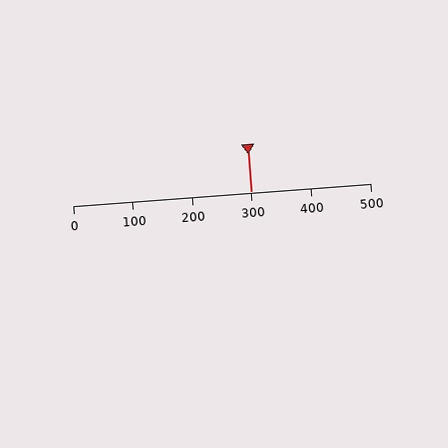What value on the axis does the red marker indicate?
The marker indicates approximately 300.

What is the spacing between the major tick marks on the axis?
The major ticks are spaced 100 apart.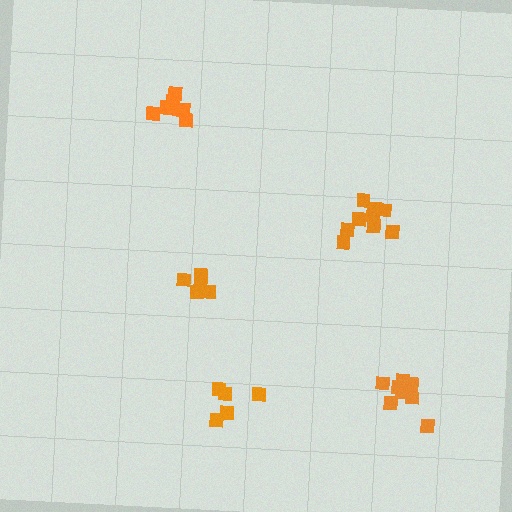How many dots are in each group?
Group 1: 5 dots, Group 2: 5 dots, Group 3: 8 dots, Group 4: 9 dots, Group 5: 7 dots (34 total).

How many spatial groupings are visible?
There are 5 spatial groupings.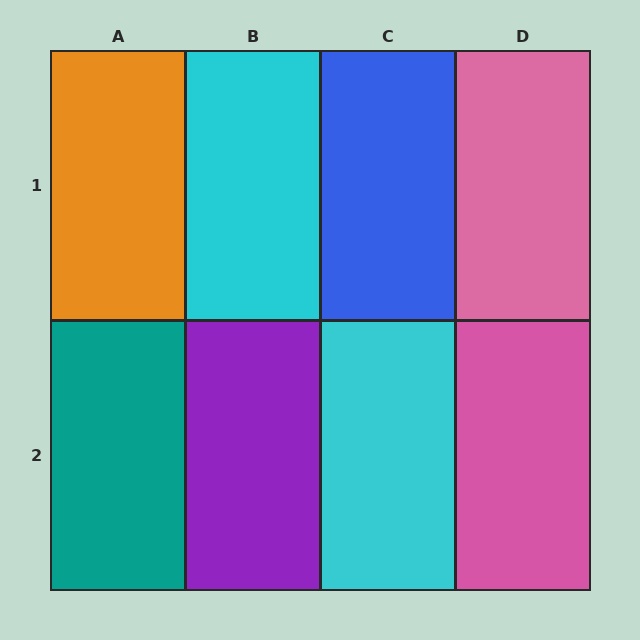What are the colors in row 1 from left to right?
Orange, cyan, blue, pink.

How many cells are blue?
1 cell is blue.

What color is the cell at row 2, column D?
Pink.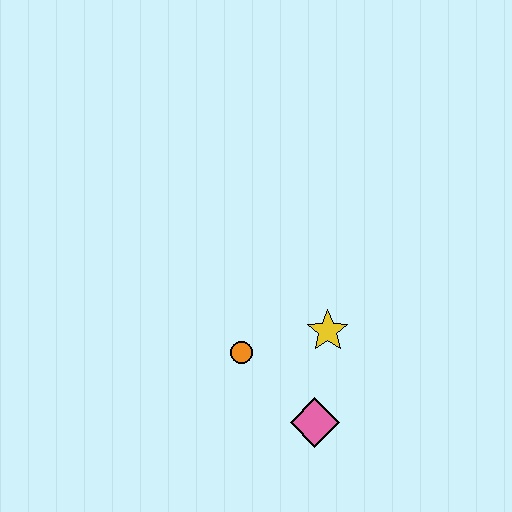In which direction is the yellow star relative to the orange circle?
The yellow star is to the right of the orange circle.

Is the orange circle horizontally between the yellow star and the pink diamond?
No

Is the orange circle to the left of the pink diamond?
Yes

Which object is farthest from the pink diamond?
The orange circle is farthest from the pink diamond.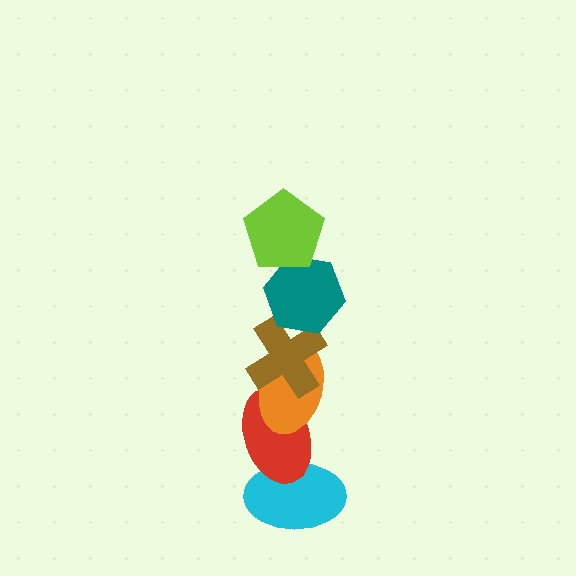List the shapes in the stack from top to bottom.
From top to bottom: the lime pentagon, the teal hexagon, the brown cross, the orange ellipse, the red ellipse, the cyan ellipse.